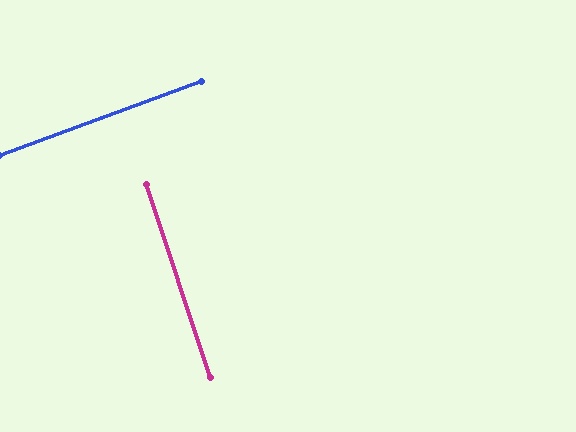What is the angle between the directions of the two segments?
Approximately 88 degrees.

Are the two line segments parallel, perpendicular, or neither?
Perpendicular — they meet at approximately 88°.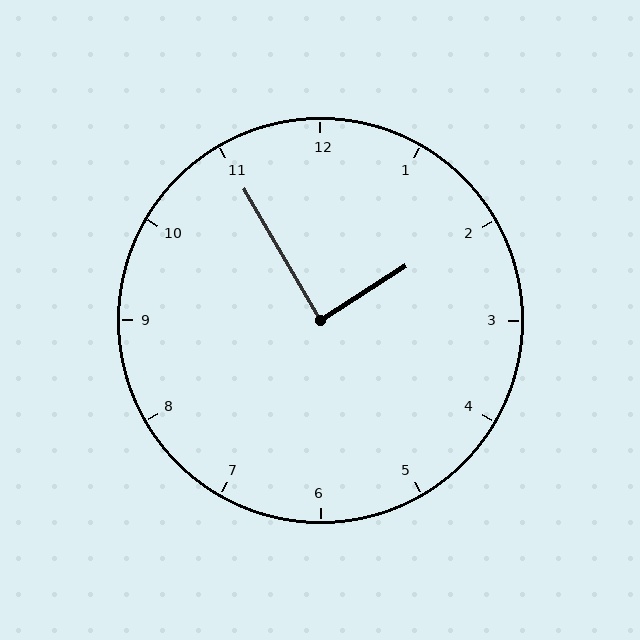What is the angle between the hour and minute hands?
Approximately 88 degrees.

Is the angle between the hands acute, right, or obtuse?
It is right.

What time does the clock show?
1:55.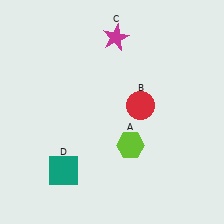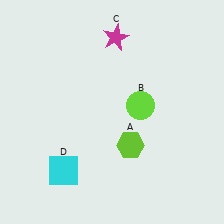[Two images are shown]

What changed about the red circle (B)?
In Image 1, B is red. In Image 2, it changed to lime.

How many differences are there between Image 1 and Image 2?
There are 2 differences between the two images.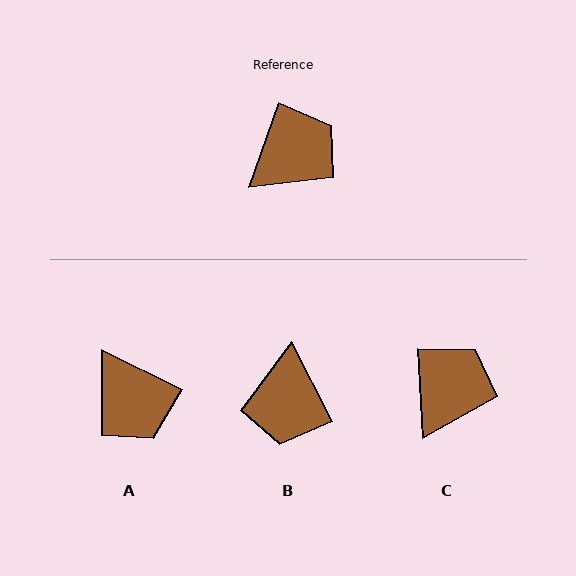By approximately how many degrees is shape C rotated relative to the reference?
Approximately 23 degrees counter-clockwise.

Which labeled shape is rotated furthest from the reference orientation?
B, about 134 degrees away.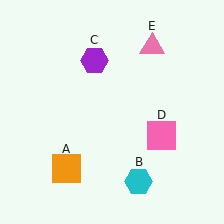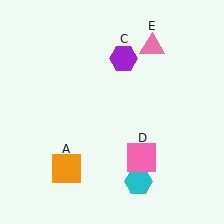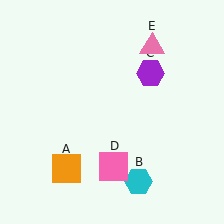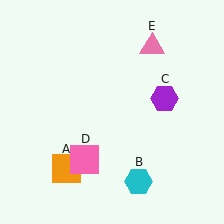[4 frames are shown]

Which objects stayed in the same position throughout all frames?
Orange square (object A) and cyan hexagon (object B) and pink triangle (object E) remained stationary.